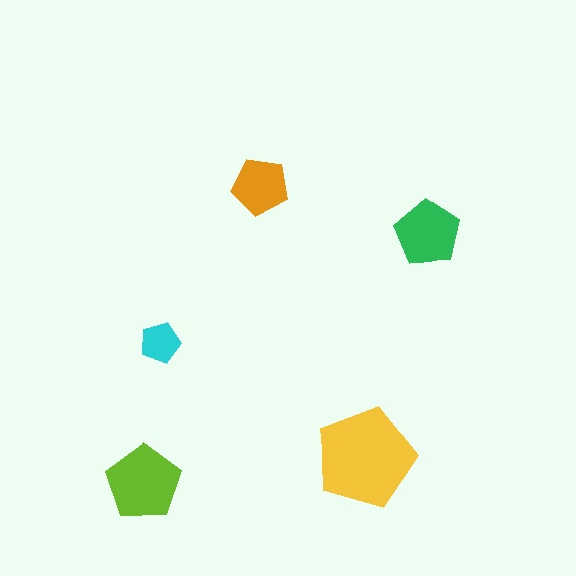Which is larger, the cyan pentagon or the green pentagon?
The green one.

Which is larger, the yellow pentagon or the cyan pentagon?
The yellow one.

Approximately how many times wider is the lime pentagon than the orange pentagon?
About 1.5 times wider.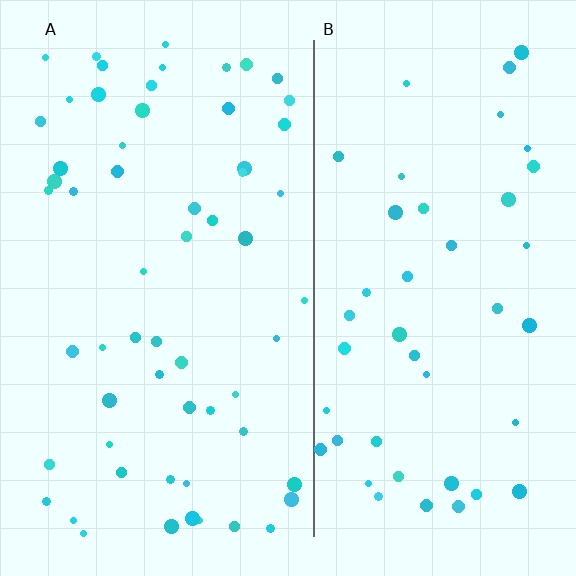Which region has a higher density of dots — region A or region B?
A (the left).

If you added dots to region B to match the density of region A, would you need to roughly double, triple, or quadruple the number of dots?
Approximately double.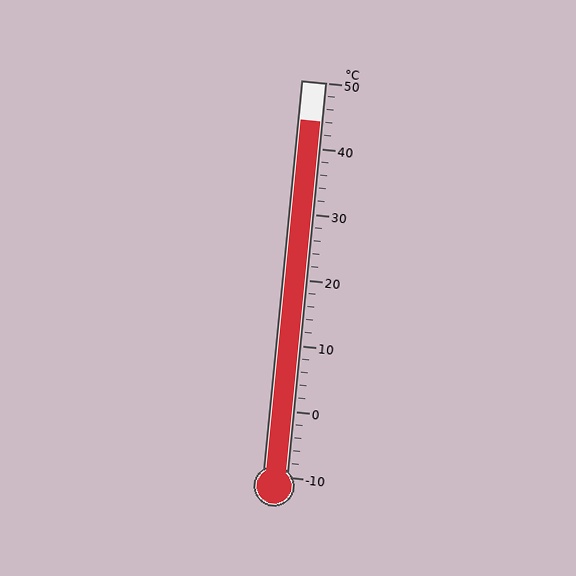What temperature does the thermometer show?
The thermometer shows approximately 44°C.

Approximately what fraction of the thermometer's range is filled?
The thermometer is filled to approximately 90% of its range.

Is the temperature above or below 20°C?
The temperature is above 20°C.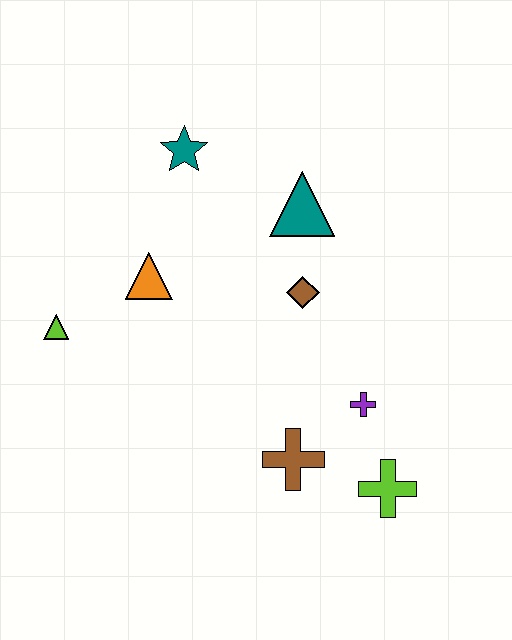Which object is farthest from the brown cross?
The teal star is farthest from the brown cross.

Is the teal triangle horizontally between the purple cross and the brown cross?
Yes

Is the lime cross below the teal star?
Yes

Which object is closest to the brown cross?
The purple cross is closest to the brown cross.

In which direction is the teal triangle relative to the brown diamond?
The teal triangle is above the brown diamond.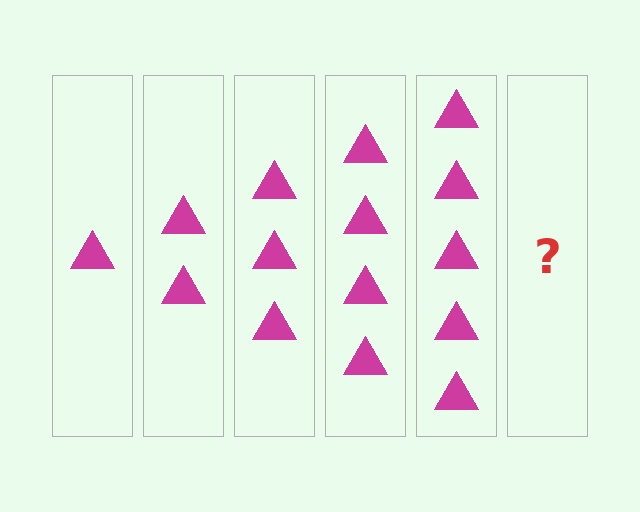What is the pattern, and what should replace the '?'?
The pattern is that each step adds one more triangle. The '?' should be 6 triangles.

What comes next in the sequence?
The next element should be 6 triangles.